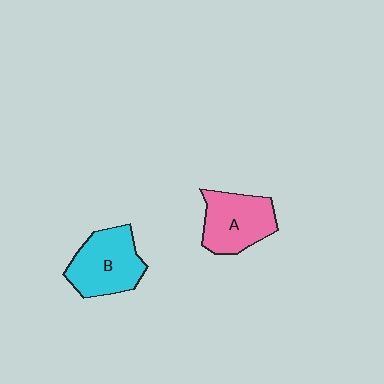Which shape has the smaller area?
Shape A (pink).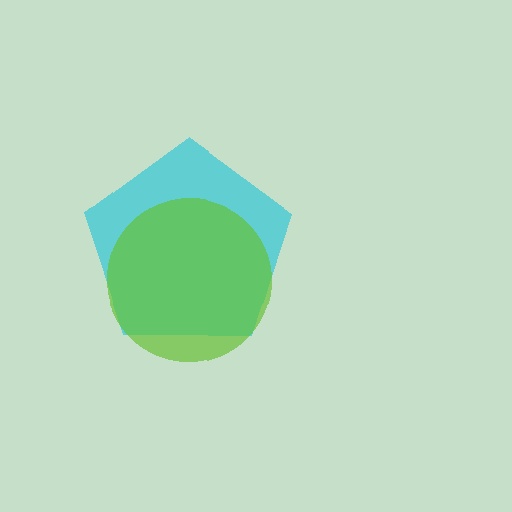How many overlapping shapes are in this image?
There are 2 overlapping shapes in the image.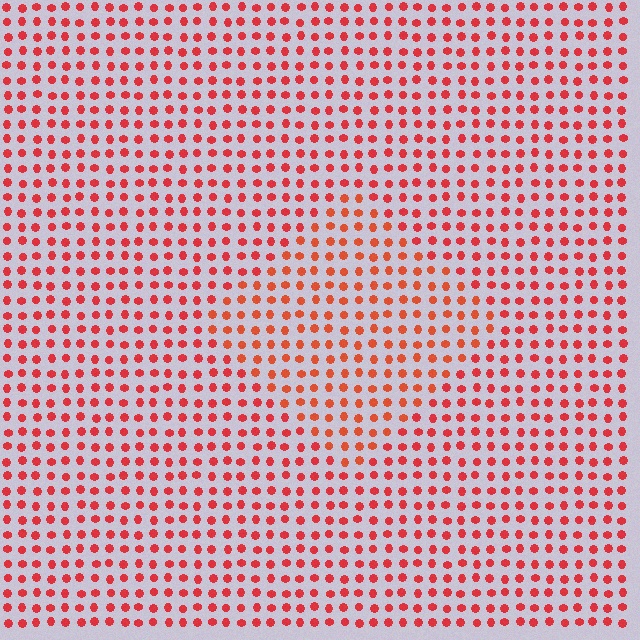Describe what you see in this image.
The image is filled with small red elements in a uniform arrangement. A diamond-shaped region is visible where the elements are tinted to a slightly different hue, forming a subtle color boundary.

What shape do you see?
I see a diamond.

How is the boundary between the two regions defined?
The boundary is defined purely by a slight shift in hue (about 15 degrees). Spacing, size, and orientation are identical on both sides.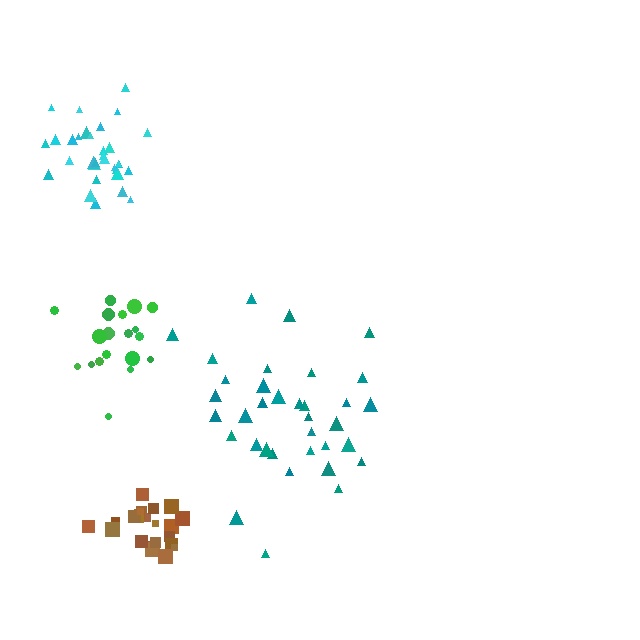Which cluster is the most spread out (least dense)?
Teal.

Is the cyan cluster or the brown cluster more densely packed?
Brown.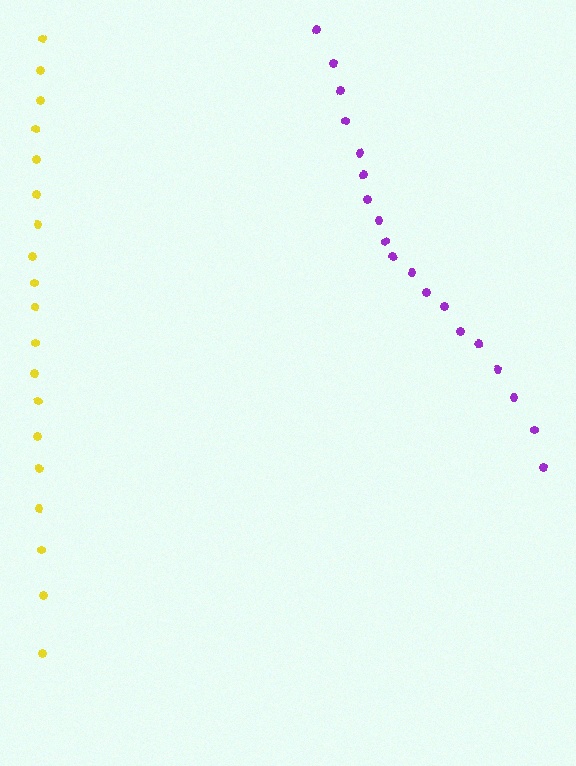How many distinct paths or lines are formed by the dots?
There are 2 distinct paths.